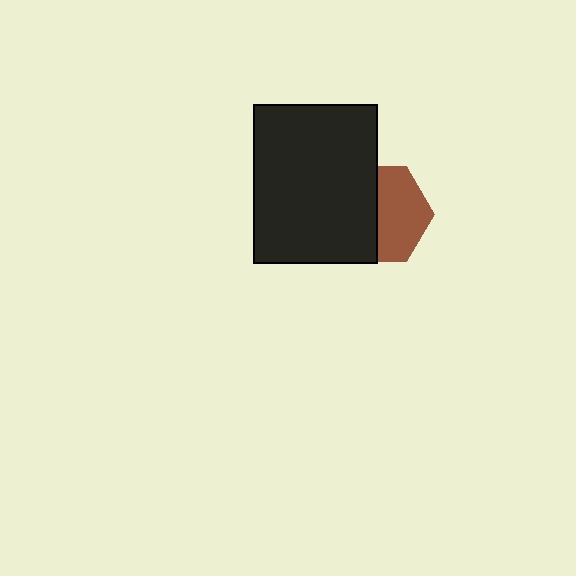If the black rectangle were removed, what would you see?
You would see the complete brown hexagon.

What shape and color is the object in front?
The object in front is a black rectangle.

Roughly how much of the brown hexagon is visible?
About half of it is visible (roughly 52%).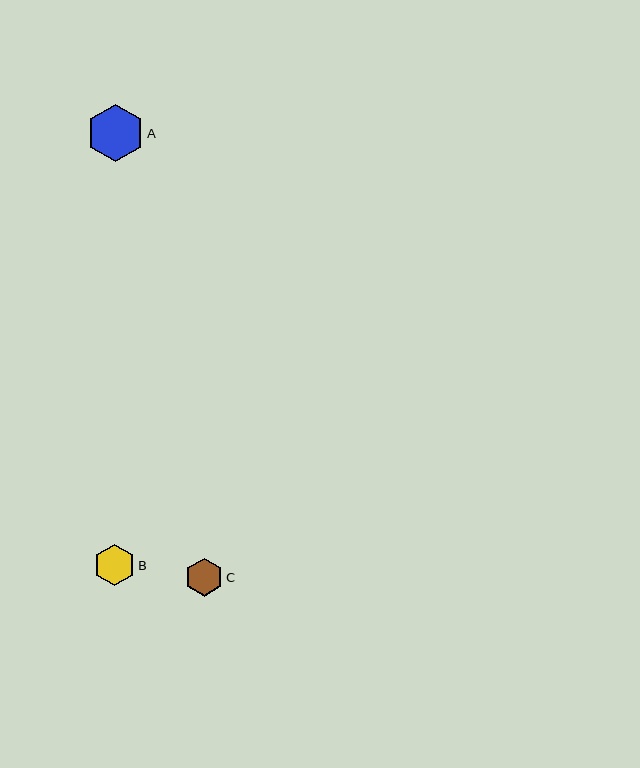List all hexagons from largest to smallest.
From largest to smallest: A, B, C.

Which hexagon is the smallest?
Hexagon C is the smallest with a size of approximately 38 pixels.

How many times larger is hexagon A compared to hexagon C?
Hexagon A is approximately 1.5 times the size of hexagon C.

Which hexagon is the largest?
Hexagon A is the largest with a size of approximately 57 pixels.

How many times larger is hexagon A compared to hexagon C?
Hexagon A is approximately 1.5 times the size of hexagon C.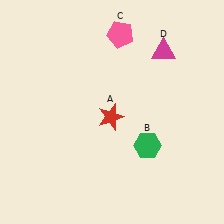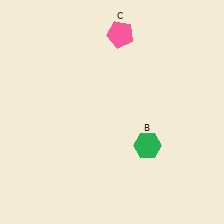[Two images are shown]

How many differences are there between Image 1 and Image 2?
There are 2 differences between the two images.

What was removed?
The magenta triangle (D), the red star (A) were removed in Image 2.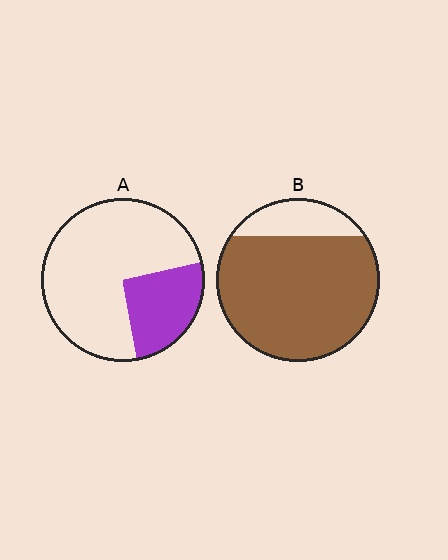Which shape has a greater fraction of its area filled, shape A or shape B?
Shape B.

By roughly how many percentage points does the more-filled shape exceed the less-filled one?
By roughly 55 percentage points (B over A).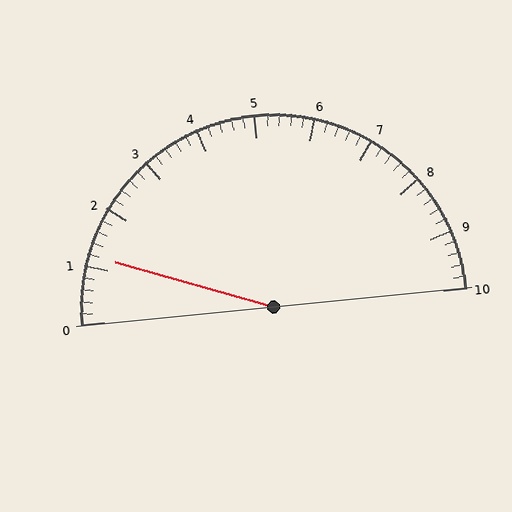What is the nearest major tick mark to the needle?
The nearest major tick mark is 1.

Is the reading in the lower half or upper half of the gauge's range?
The reading is in the lower half of the range (0 to 10).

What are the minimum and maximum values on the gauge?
The gauge ranges from 0 to 10.